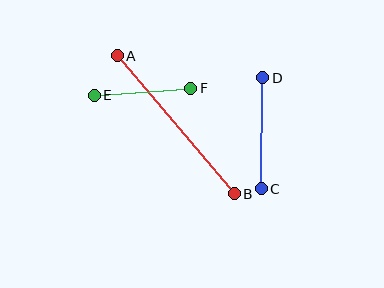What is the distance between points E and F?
The distance is approximately 97 pixels.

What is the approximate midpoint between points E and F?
The midpoint is at approximately (143, 92) pixels.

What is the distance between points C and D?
The distance is approximately 111 pixels.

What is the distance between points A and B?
The distance is approximately 181 pixels.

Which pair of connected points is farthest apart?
Points A and B are farthest apart.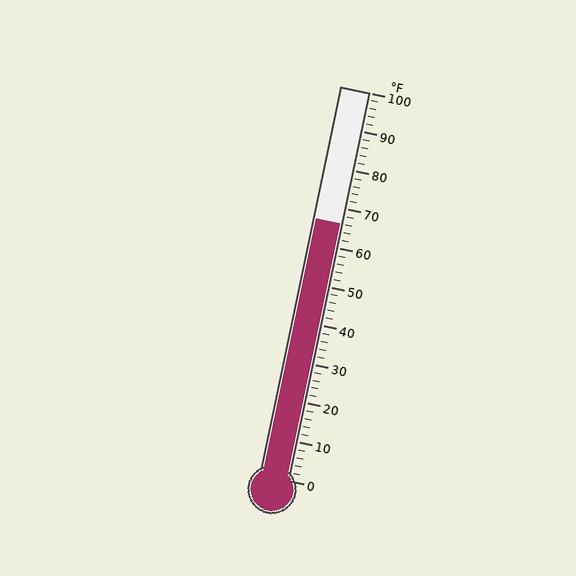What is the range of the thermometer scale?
The thermometer scale ranges from 0°F to 100°F.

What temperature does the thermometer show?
The thermometer shows approximately 66°F.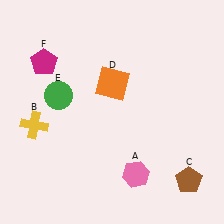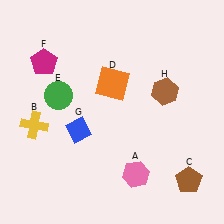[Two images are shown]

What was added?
A blue diamond (G), a brown hexagon (H) were added in Image 2.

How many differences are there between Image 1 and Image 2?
There are 2 differences between the two images.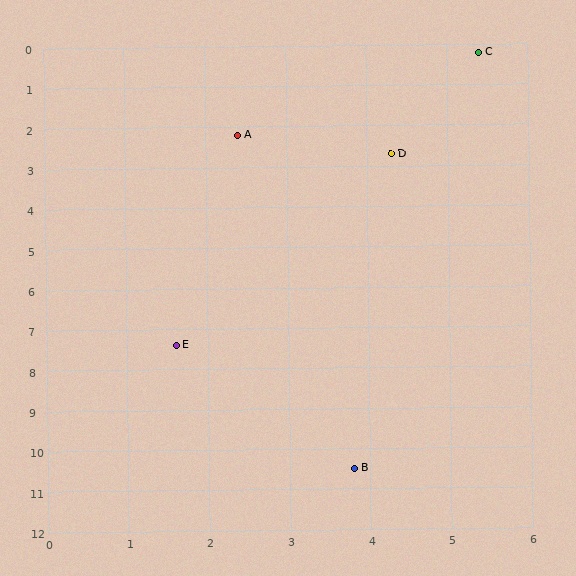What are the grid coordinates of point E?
Point E is at approximately (1.6, 7.4).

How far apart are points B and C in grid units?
Points B and C are about 10.4 grid units apart.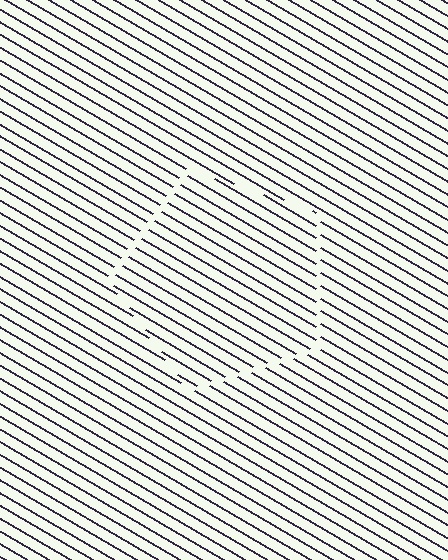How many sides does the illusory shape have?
5 sides — the line-ends trace a pentagon.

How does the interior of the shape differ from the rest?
The interior of the shape contains the same grating, shifted by half a period — the contour is defined by the phase discontinuity where line-ends from the inner and outer gratings abut.